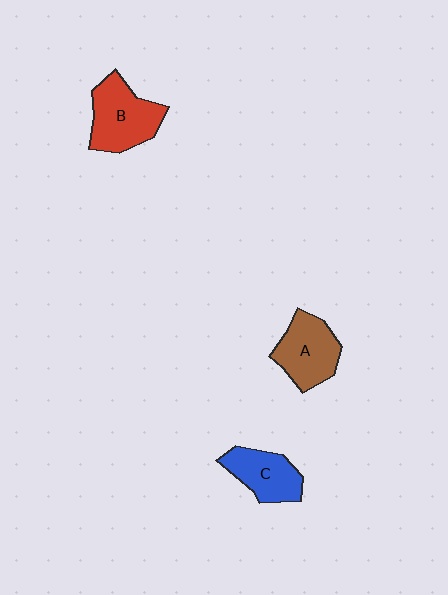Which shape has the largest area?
Shape B (red).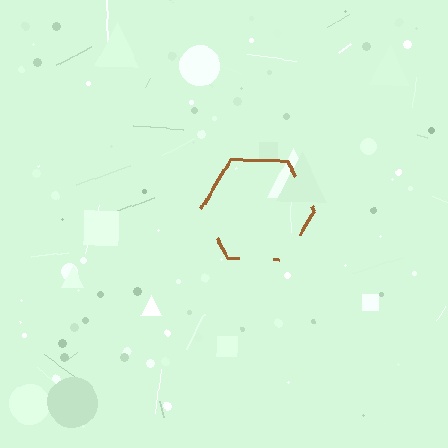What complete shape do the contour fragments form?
The contour fragments form a hexagon.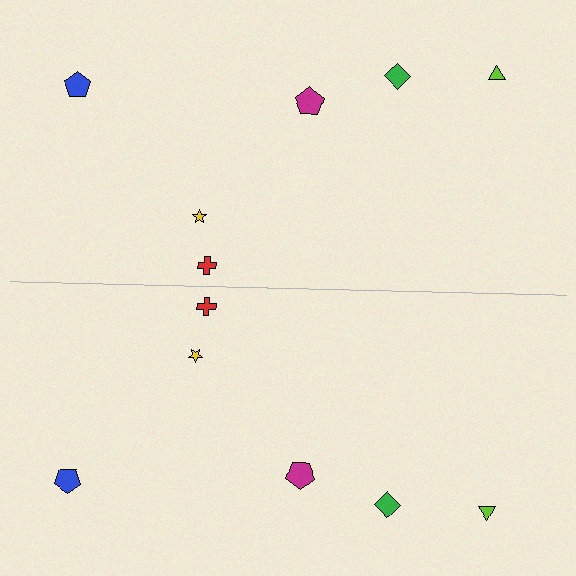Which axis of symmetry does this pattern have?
The pattern has a horizontal axis of symmetry running through the center of the image.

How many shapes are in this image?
There are 12 shapes in this image.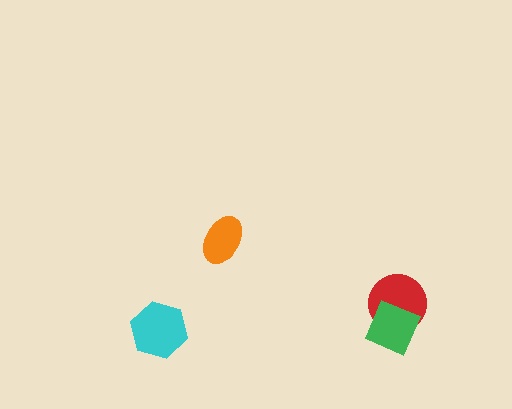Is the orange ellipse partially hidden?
No, no other shape covers it.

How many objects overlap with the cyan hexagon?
0 objects overlap with the cyan hexagon.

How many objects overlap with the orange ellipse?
0 objects overlap with the orange ellipse.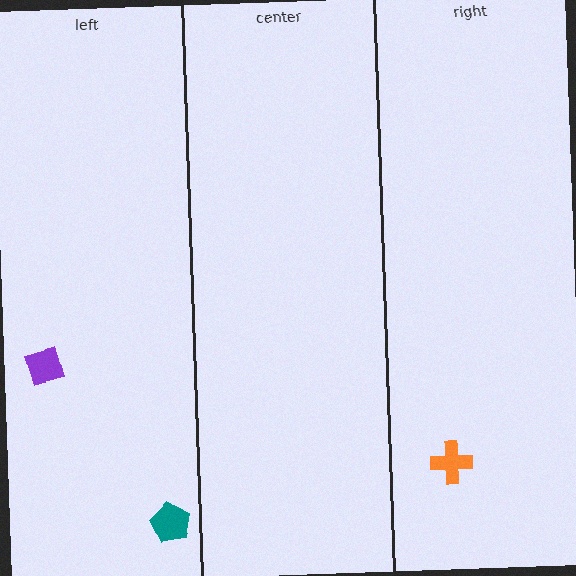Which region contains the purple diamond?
The left region.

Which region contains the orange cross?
The right region.